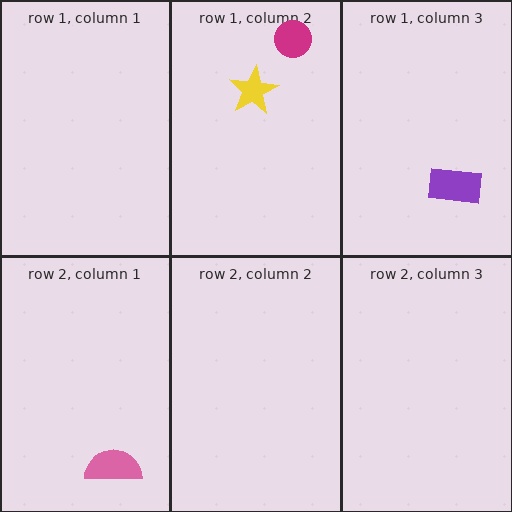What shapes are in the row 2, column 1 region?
The pink semicircle.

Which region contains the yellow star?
The row 1, column 2 region.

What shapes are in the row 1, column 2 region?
The yellow star, the magenta circle.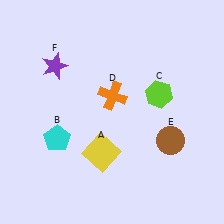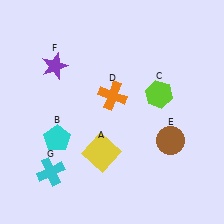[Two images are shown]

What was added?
A cyan cross (G) was added in Image 2.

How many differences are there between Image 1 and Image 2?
There is 1 difference between the two images.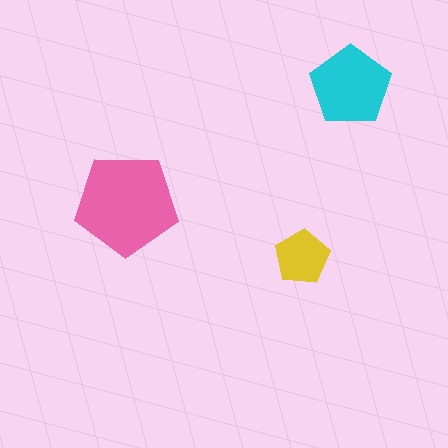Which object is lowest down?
The yellow pentagon is bottommost.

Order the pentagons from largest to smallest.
the pink one, the cyan one, the yellow one.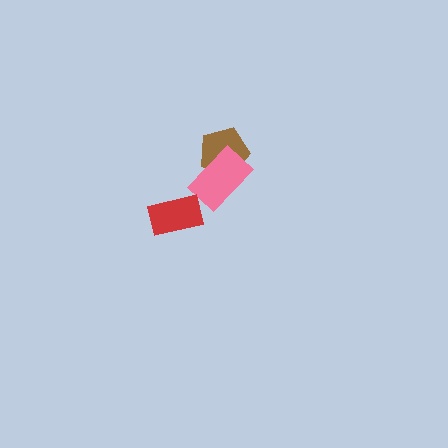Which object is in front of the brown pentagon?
The pink rectangle is in front of the brown pentagon.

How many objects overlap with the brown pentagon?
1 object overlaps with the brown pentagon.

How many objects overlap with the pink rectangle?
1 object overlaps with the pink rectangle.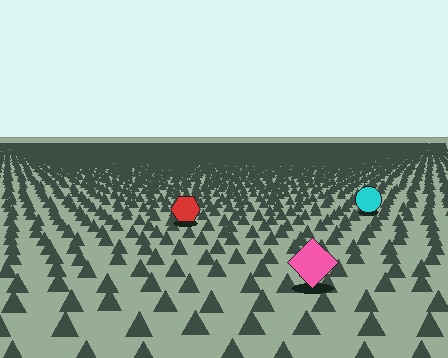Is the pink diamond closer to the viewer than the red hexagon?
Yes. The pink diamond is closer — you can tell from the texture gradient: the ground texture is coarser near it.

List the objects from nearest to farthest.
From nearest to farthest: the pink diamond, the red hexagon, the cyan circle.